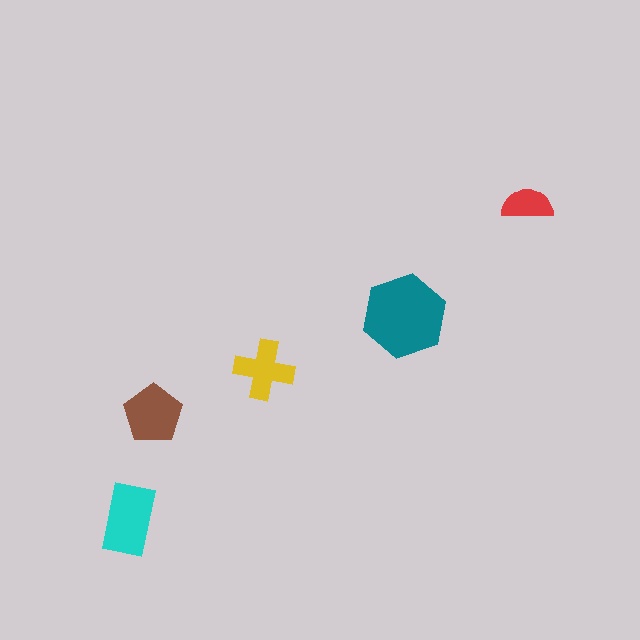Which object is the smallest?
The red semicircle.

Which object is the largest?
The teal hexagon.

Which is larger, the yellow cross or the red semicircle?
The yellow cross.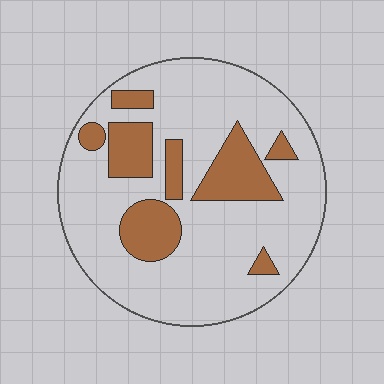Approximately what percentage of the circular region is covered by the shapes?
Approximately 25%.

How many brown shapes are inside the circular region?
8.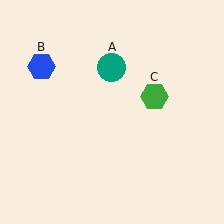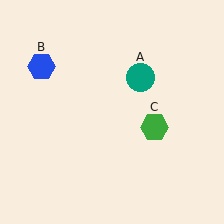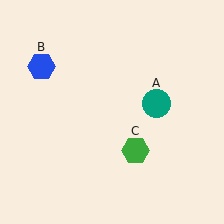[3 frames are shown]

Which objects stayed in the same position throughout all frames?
Blue hexagon (object B) remained stationary.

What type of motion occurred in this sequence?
The teal circle (object A), green hexagon (object C) rotated clockwise around the center of the scene.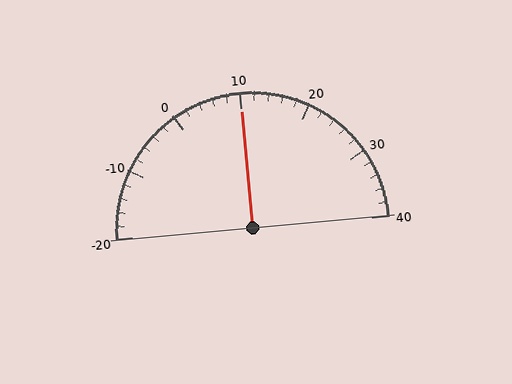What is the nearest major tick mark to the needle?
The nearest major tick mark is 10.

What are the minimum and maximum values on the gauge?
The gauge ranges from -20 to 40.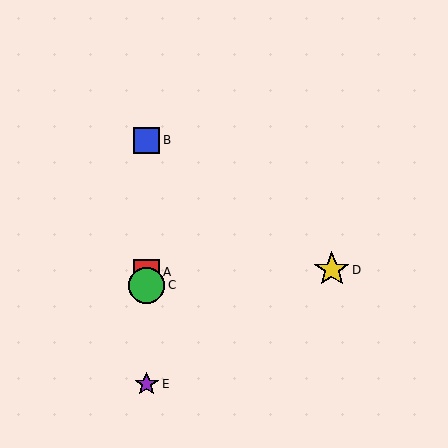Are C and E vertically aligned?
Yes, both are at x≈147.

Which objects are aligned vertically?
Objects A, B, C, E are aligned vertically.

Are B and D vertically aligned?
No, B is at x≈147 and D is at x≈332.